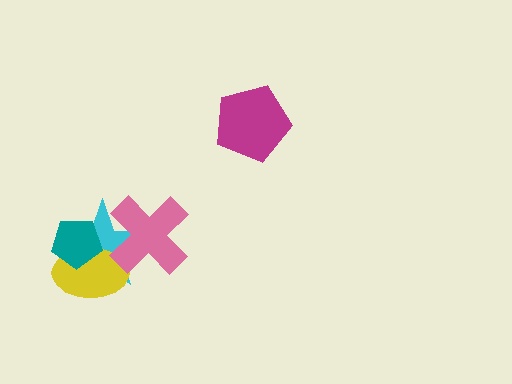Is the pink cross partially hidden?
No, no other shape covers it.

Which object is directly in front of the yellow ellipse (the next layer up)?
The teal pentagon is directly in front of the yellow ellipse.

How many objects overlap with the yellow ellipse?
3 objects overlap with the yellow ellipse.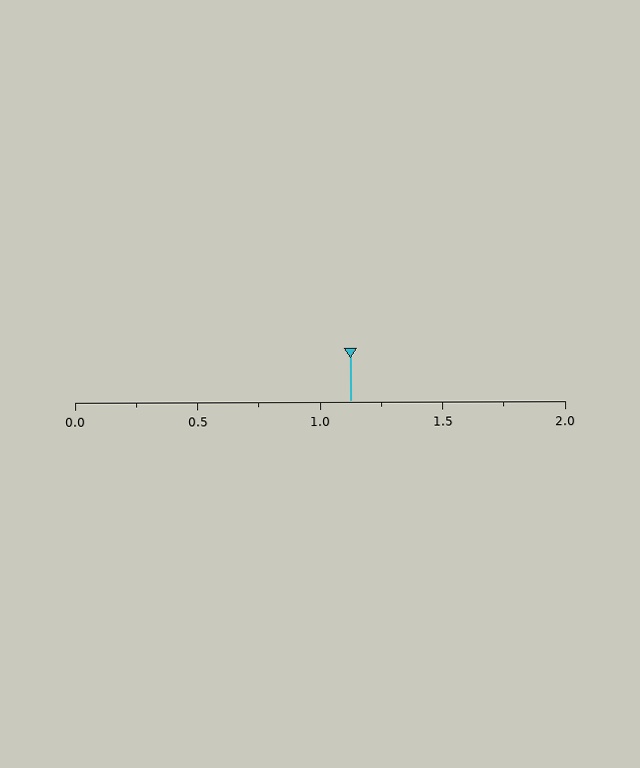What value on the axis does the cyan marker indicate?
The marker indicates approximately 1.12.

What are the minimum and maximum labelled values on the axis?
The axis runs from 0.0 to 2.0.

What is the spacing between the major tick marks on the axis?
The major ticks are spaced 0.5 apart.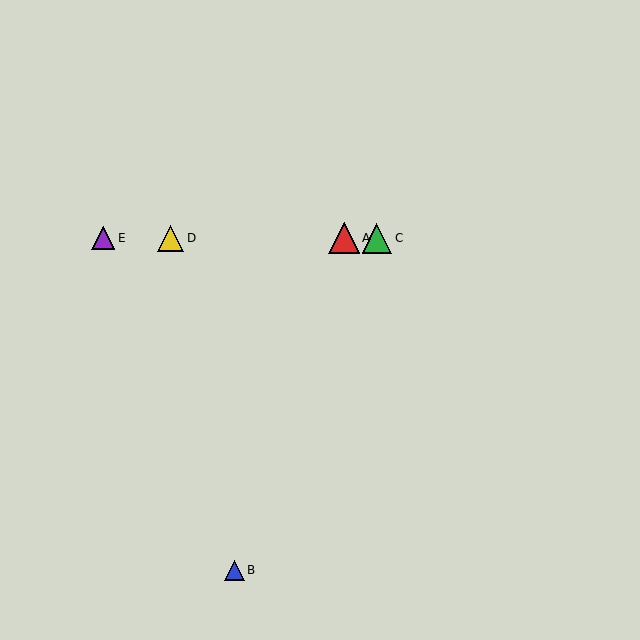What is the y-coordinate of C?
Object C is at y≈238.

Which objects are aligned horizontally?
Objects A, C, D, E are aligned horizontally.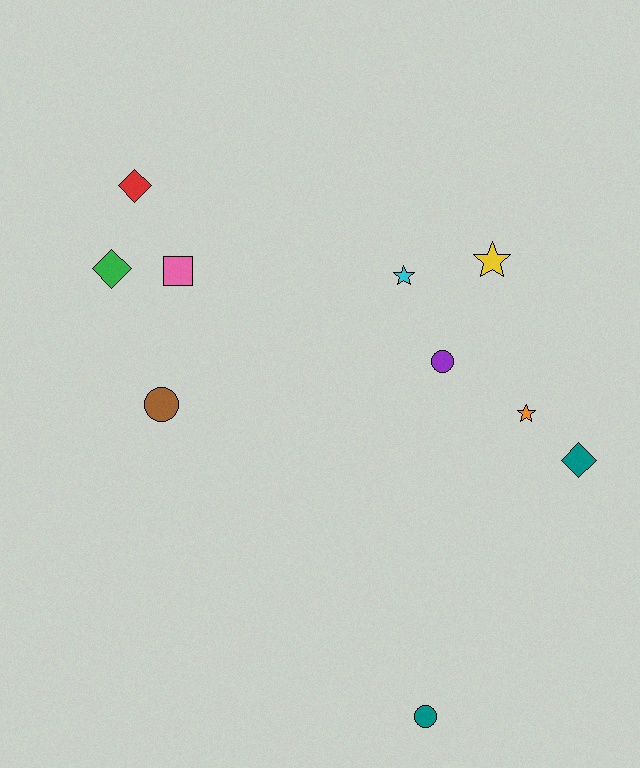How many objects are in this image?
There are 10 objects.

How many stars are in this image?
There are 3 stars.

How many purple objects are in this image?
There is 1 purple object.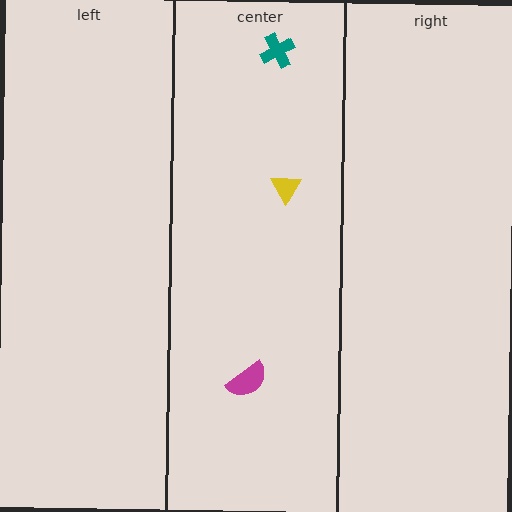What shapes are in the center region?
The yellow triangle, the magenta semicircle, the teal cross.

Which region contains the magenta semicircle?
The center region.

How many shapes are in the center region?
3.